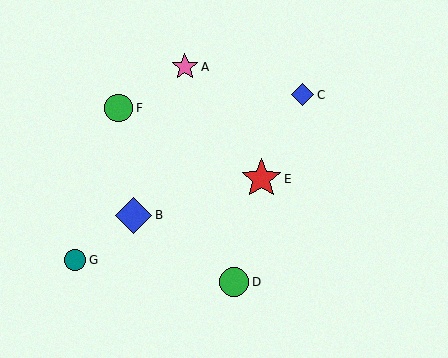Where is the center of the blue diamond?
The center of the blue diamond is at (302, 95).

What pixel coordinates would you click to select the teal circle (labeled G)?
Click at (75, 260) to select the teal circle G.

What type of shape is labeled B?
Shape B is a blue diamond.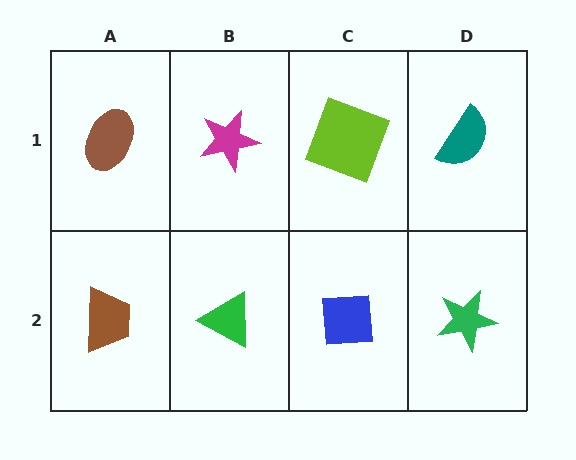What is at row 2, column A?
A brown trapezoid.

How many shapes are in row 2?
4 shapes.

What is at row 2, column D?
A green star.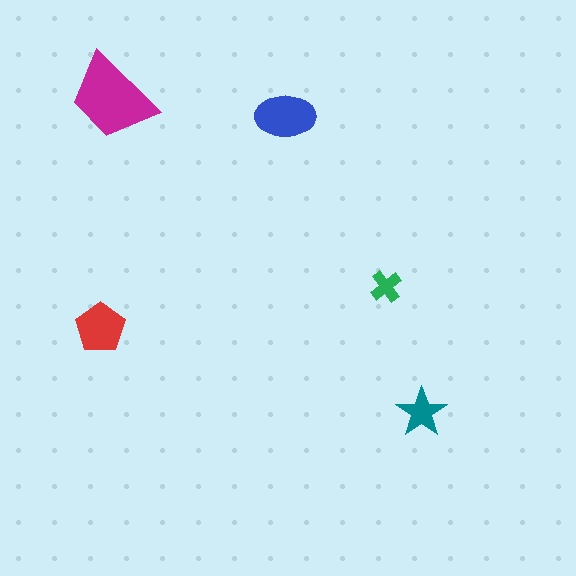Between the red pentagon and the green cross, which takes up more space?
The red pentagon.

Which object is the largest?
The magenta trapezoid.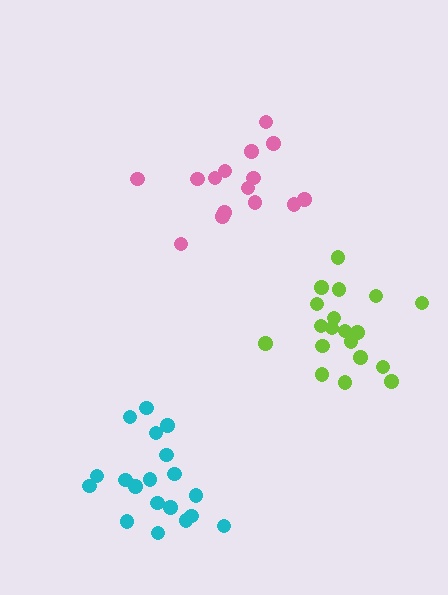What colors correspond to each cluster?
The clusters are colored: cyan, pink, lime.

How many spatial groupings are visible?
There are 3 spatial groupings.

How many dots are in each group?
Group 1: 19 dots, Group 2: 15 dots, Group 3: 19 dots (53 total).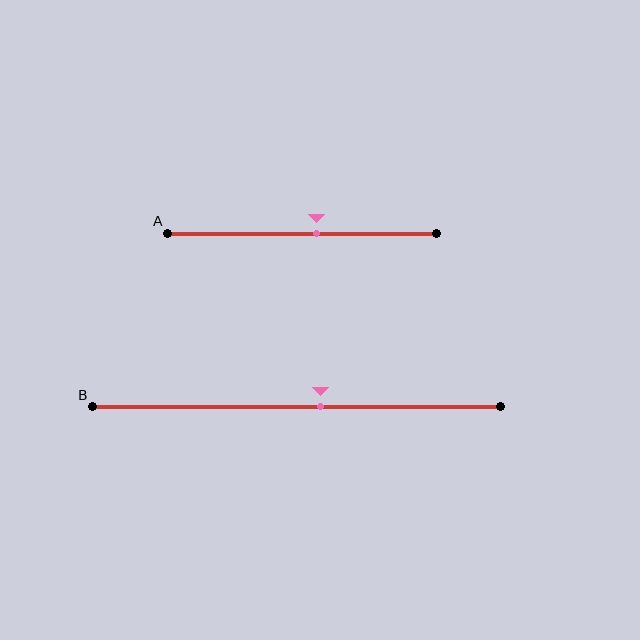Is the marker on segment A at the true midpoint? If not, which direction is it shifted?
No, the marker on segment A is shifted to the right by about 5% of the segment length.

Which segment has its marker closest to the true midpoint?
Segment A has its marker closest to the true midpoint.